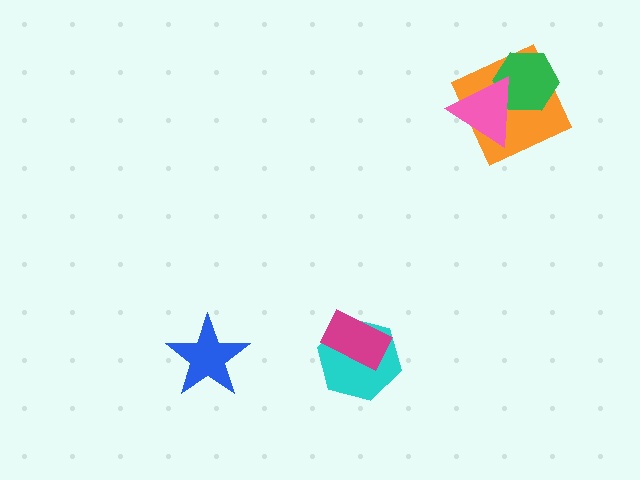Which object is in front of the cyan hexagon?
The magenta rectangle is in front of the cyan hexagon.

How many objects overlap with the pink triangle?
2 objects overlap with the pink triangle.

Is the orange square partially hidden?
Yes, it is partially covered by another shape.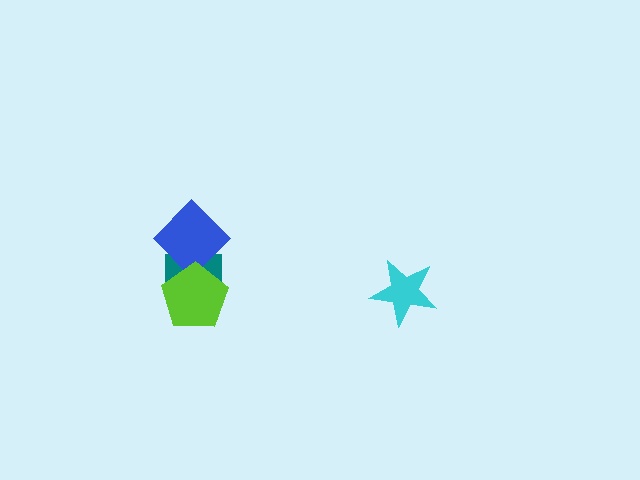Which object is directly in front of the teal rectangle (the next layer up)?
The blue diamond is directly in front of the teal rectangle.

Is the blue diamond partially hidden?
Yes, it is partially covered by another shape.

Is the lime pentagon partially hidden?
No, no other shape covers it.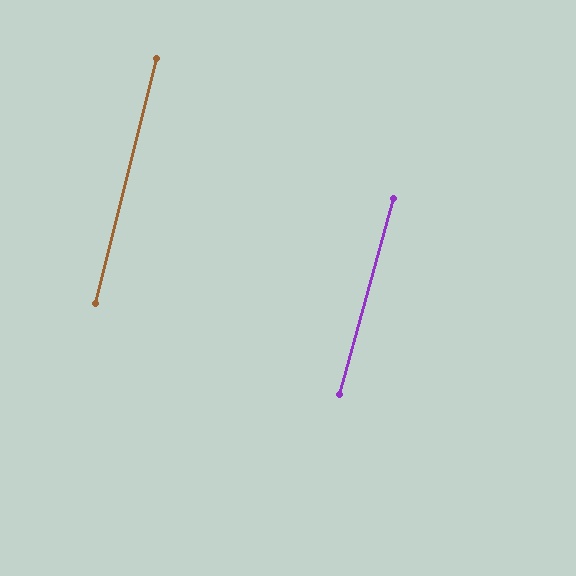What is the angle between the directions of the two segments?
Approximately 1 degree.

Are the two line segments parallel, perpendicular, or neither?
Parallel — their directions differ by only 1.3°.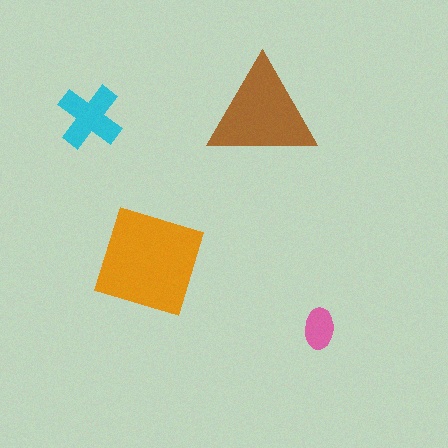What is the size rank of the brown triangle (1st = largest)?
2nd.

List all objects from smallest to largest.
The pink ellipse, the cyan cross, the brown triangle, the orange square.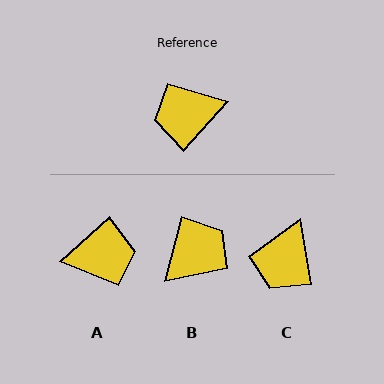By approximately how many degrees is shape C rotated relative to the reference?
Approximately 52 degrees counter-clockwise.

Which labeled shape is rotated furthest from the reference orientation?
A, about 173 degrees away.